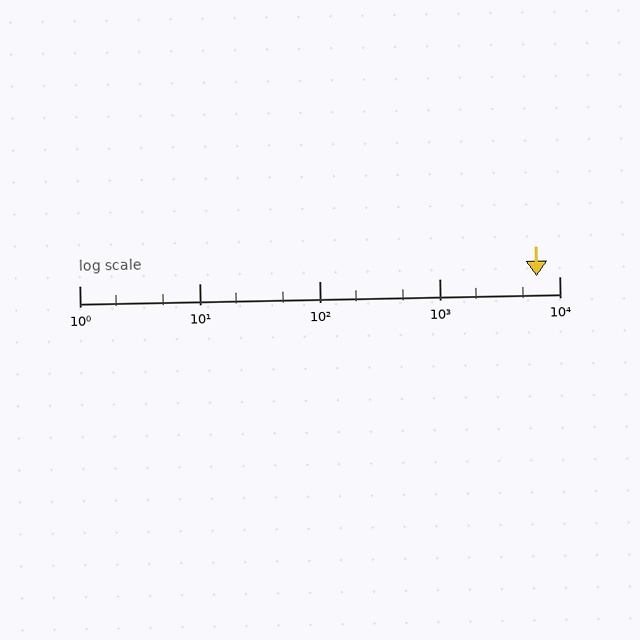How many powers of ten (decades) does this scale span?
The scale spans 4 decades, from 1 to 10000.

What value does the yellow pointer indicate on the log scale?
The pointer indicates approximately 6500.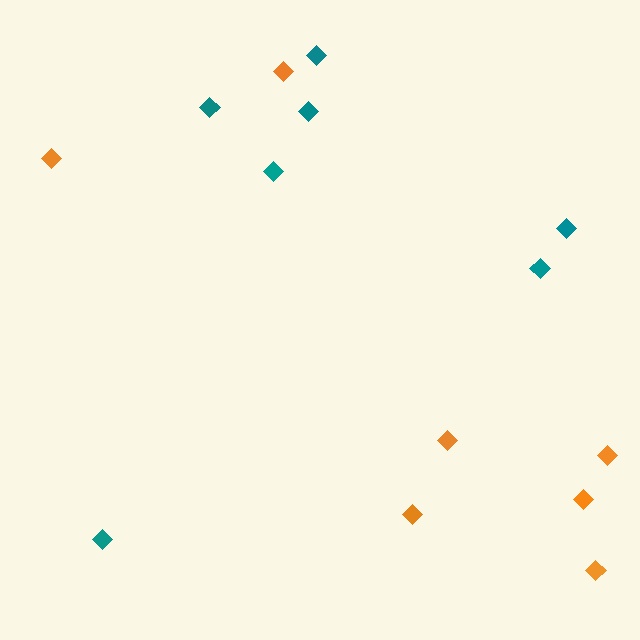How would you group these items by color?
There are 2 groups: one group of teal diamonds (7) and one group of orange diamonds (7).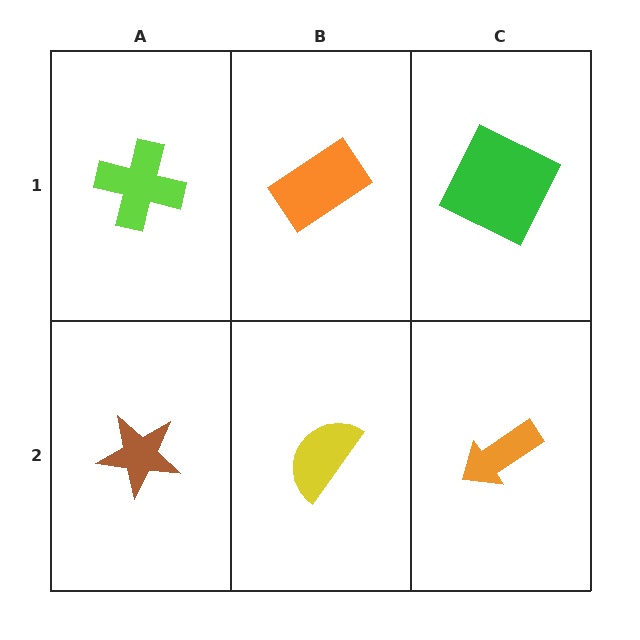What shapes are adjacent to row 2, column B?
An orange rectangle (row 1, column B), a brown star (row 2, column A), an orange arrow (row 2, column C).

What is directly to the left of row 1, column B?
A lime cross.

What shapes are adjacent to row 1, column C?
An orange arrow (row 2, column C), an orange rectangle (row 1, column B).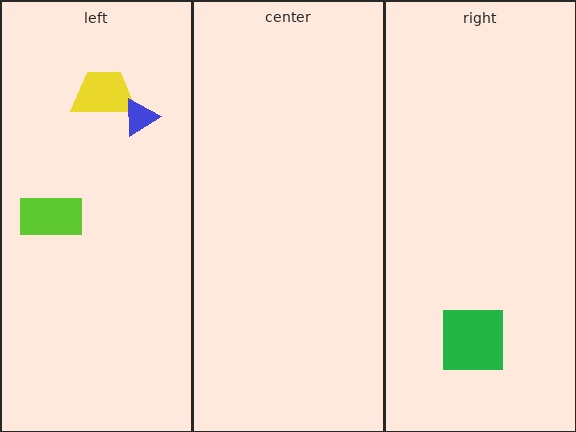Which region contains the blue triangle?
The left region.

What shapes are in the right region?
The green square.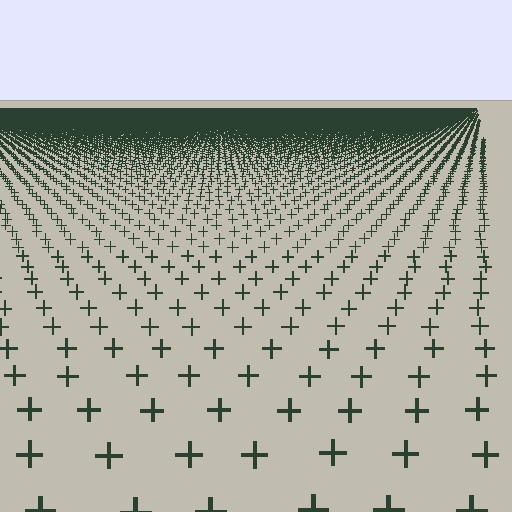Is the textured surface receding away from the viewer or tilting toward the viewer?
The surface is receding away from the viewer. Texture elements get smaller and denser toward the top.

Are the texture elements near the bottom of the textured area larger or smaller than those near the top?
Larger. Near the bottom, elements are closer to the viewer and appear at a bigger on-screen size.